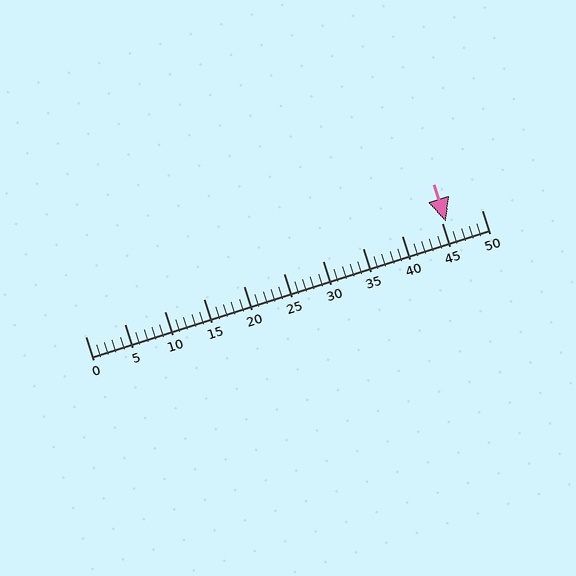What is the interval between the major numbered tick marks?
The major tick marks are spaced 5 units apart.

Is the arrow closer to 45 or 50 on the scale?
The arrow is closer to 45.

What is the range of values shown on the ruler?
The ruler shows values from 0 to 50.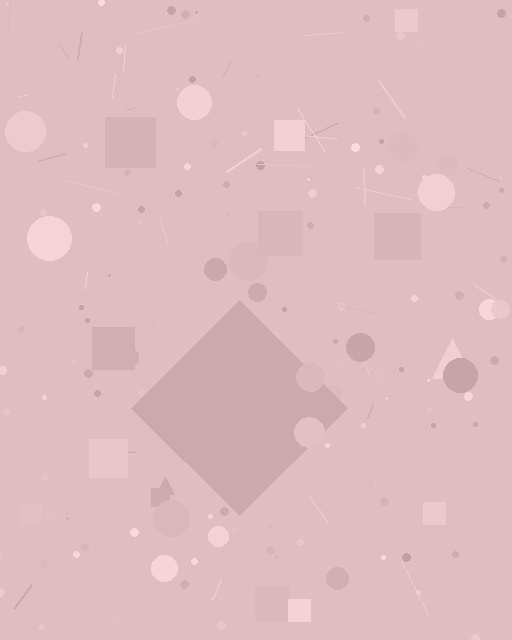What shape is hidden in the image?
A diamond is hidden in the image.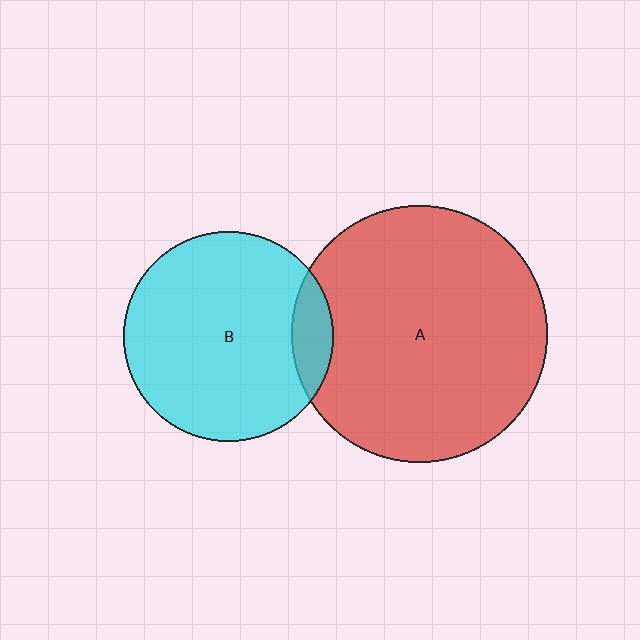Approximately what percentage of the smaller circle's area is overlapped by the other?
Approximately 10%.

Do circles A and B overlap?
Yes.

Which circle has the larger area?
Circle A (red).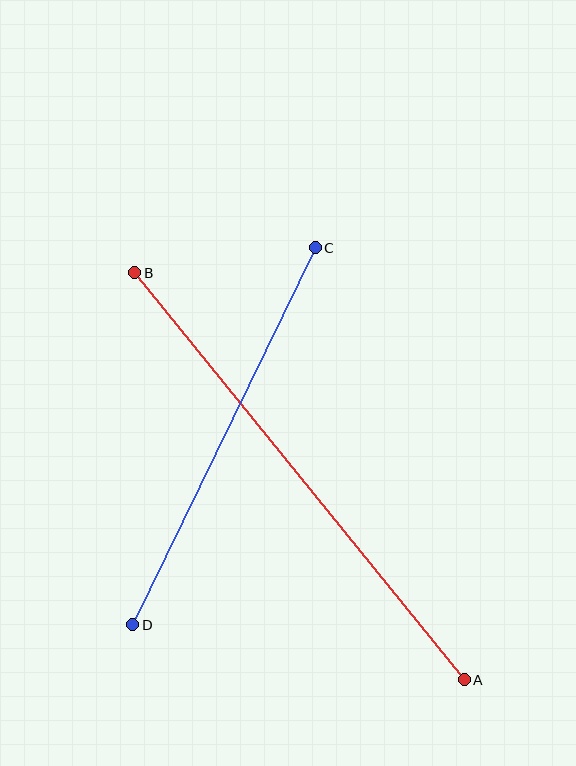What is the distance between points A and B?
The distance is approximately 524 pixels.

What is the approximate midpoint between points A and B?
The midpoint is at approximately (299, 476) pixels.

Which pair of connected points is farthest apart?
Points A and B are farthest apart.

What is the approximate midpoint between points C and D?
The midpoint is at approximately (224, 436) pixels.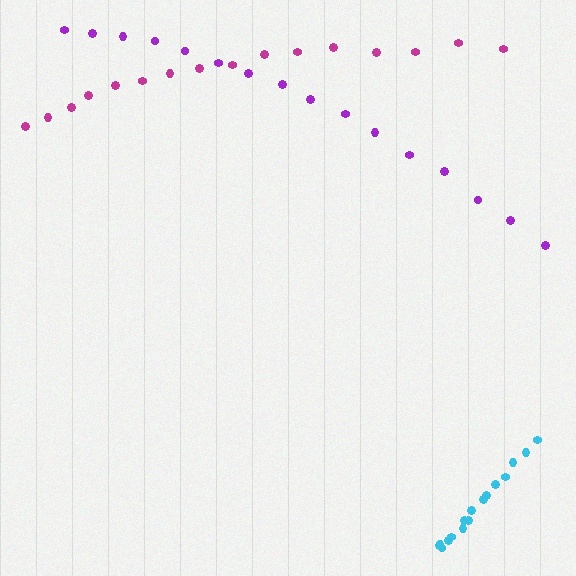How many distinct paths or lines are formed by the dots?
There are 3 distinct paths.